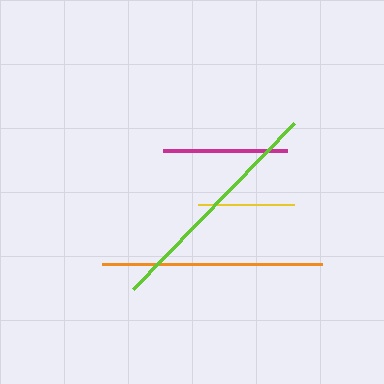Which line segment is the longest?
The lime line is the longest at approximately 231 pixels.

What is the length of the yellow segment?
The yellow segment is approximately 97 pixels long.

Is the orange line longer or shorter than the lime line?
The lime line is longer than the orange line.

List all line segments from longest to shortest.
From longest to shortest: lime, orange, magenta, yellow.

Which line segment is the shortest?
The yellow line is the shortest at approximately 97 pixels.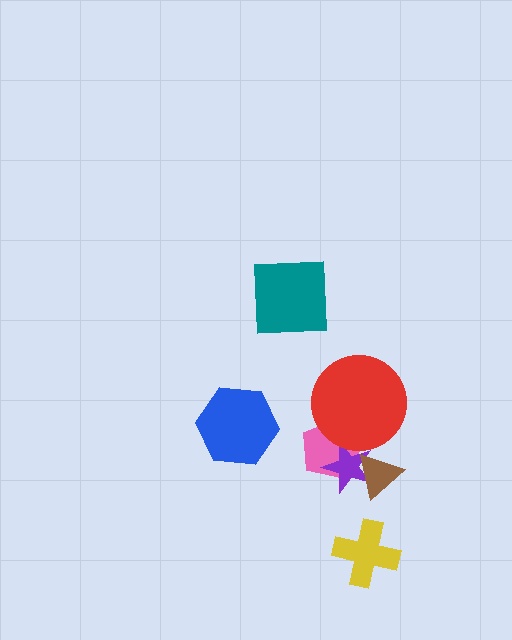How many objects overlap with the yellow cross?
0 objects overlap with the yellow cross.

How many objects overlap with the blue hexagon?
0 objects overlap with the blue hexagon.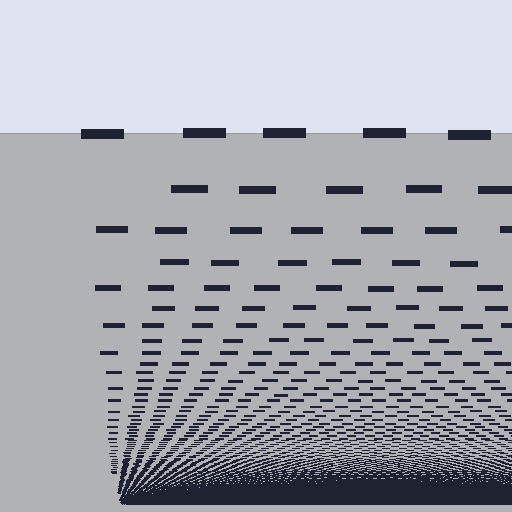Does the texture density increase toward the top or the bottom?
Density increases toward the bottom.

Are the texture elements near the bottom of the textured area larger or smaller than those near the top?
Smaller. The gradient is inverted — elements near the bottom are smaller and denser.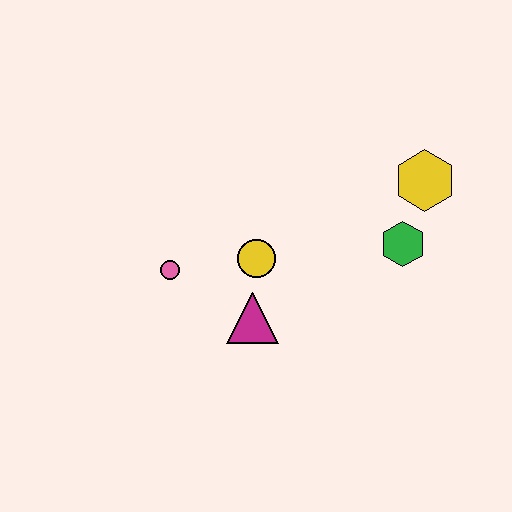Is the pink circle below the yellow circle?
Yes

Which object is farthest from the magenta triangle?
The yellow hexagon is farthest from the magenta triangle.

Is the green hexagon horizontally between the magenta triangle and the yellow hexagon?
Yes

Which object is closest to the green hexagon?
The yellow hexagon is closest to the green hexagon.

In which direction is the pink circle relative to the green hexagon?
The pink circle is to the left of the green hexagon.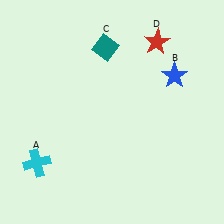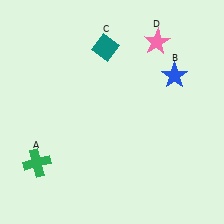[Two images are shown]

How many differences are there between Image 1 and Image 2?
There are 2 differences between the two images.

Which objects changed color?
A changed from cyan to green. D changed from red to pink.